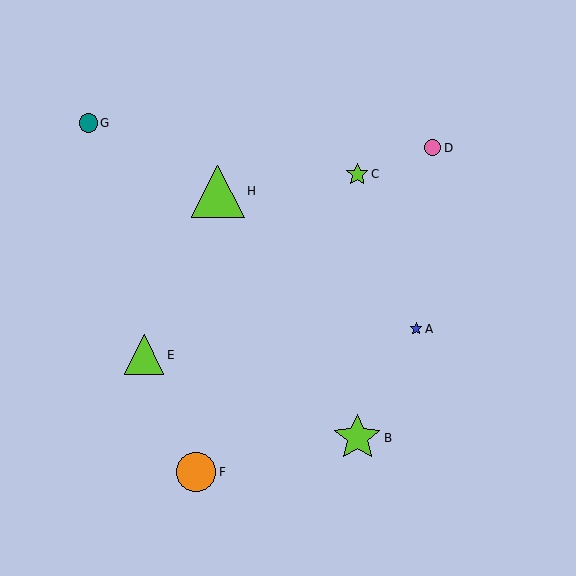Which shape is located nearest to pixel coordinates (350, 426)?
The lime star (labeled B) at (357, 438) is nearest to that location.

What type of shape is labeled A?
Shape A is a blue star.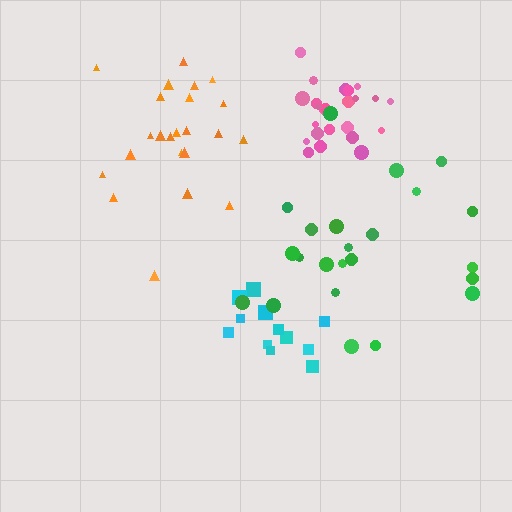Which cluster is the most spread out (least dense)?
Green.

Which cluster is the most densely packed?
Pink.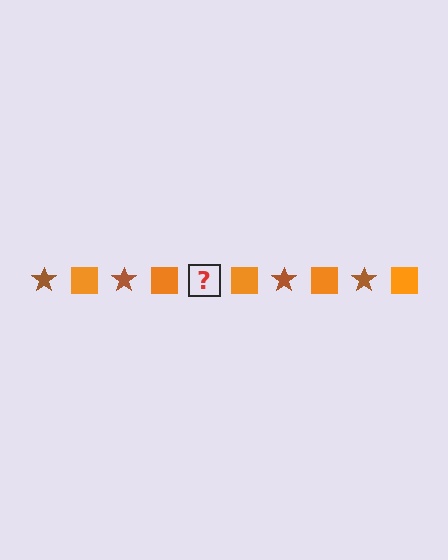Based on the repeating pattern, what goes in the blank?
The blank should be a brown star.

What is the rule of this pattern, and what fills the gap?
The rule is that the pattern alternates between brown star and orange square. The gap should be filled with a brown star.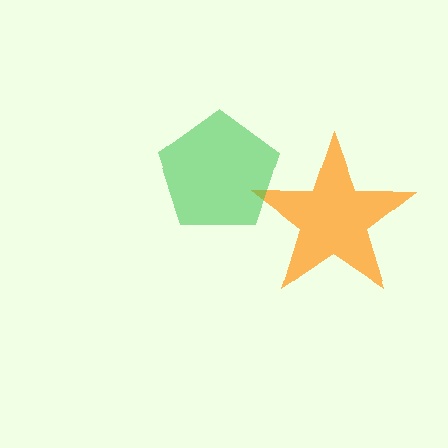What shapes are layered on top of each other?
The layered shapes are: an orange star, a green pentagon.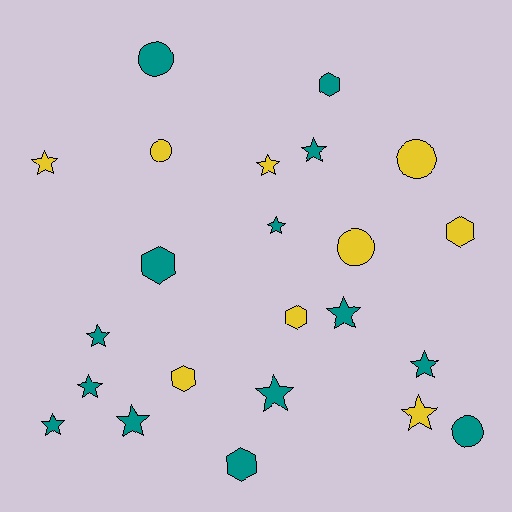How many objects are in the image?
There are 23 objects.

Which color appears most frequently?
Teal, with 14 objects.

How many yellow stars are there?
There are 3 yellow stars.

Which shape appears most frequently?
Star, with 12 objects.